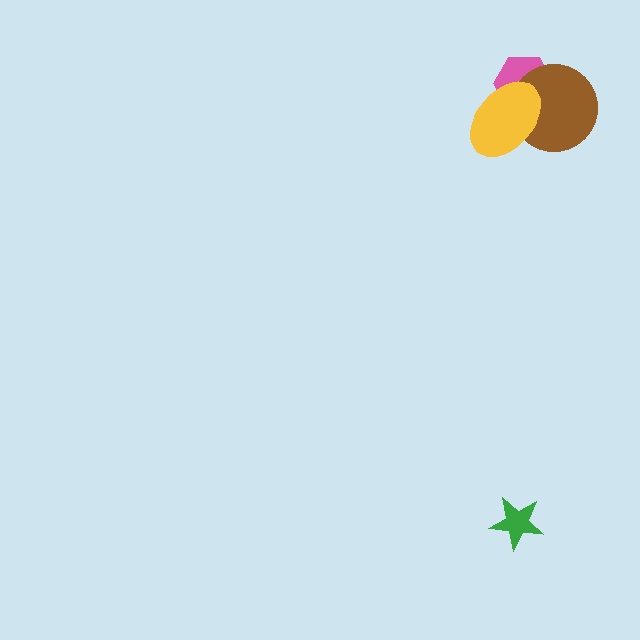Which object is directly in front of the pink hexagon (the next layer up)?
The brown circle is directly in front of the pink hexagon.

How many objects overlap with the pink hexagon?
2 objects overlap with the pink hexagon.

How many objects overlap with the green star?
0 objects overlap with the green star.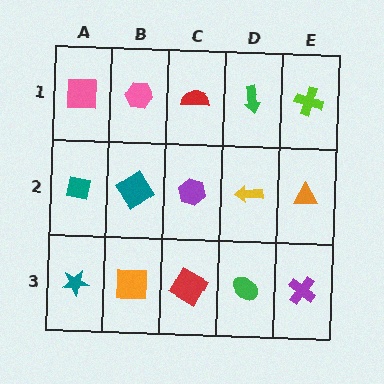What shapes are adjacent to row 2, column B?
A pink hexagon (row 1, column B), an orange square (row 3, column B), a teal square (row 2, column A), a purple hexagon (row 2, column C).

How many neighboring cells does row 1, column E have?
2.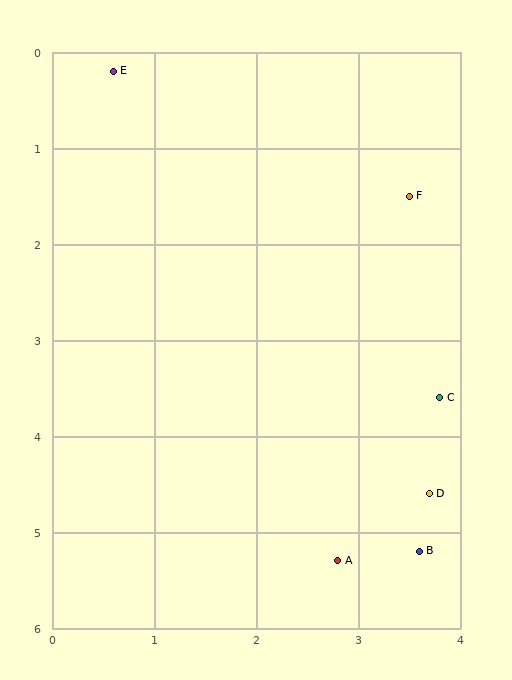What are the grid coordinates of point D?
Point D is at approximately (3.7, 4.6).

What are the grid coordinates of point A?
Point A is at approximately (2.8, 5.3).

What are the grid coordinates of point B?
Point B is at approximately (3.6, 5.2).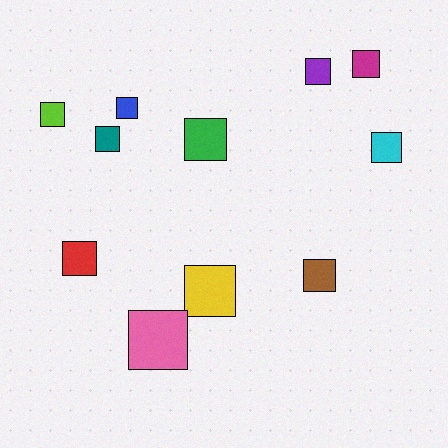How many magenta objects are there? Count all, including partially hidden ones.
There is 1 magenta object.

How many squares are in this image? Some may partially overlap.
There are 11 squares.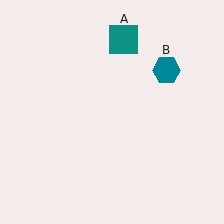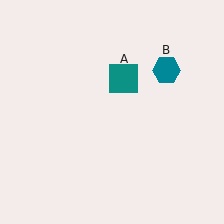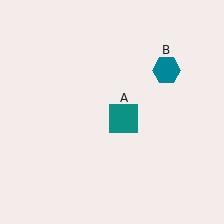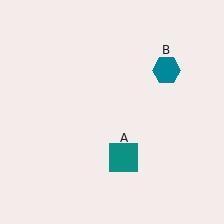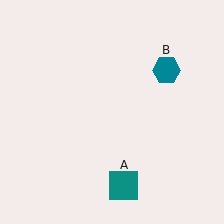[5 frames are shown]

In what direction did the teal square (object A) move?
The teal square (object A) moved down.